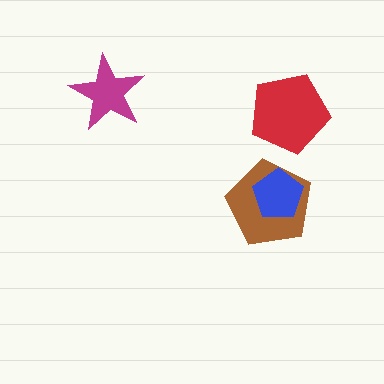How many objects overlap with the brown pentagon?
1 object overlaps with the brown pentagon.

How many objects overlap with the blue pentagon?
1 object overlaps with the blue pentagon.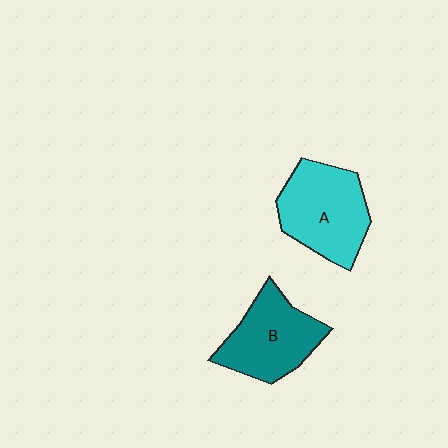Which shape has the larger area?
Shape A (cyan).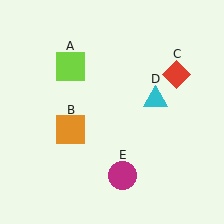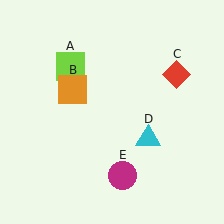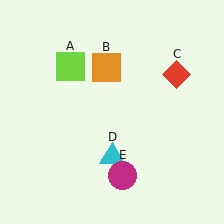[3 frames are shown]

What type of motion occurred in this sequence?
The orange square (object B), cyan triangle (object D) rotated clockwise around the center of the scene.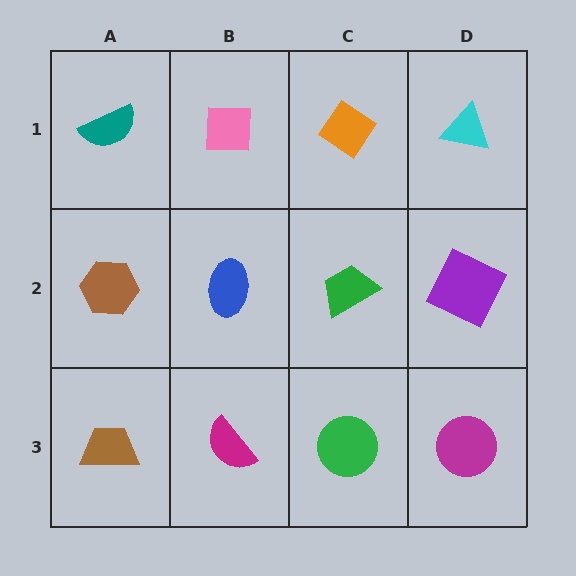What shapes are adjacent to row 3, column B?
A blue ellipse (row 2, column B), a brown trapezoid (row 3, column A), a green circle (row 3, column C).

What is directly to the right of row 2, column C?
A purple square.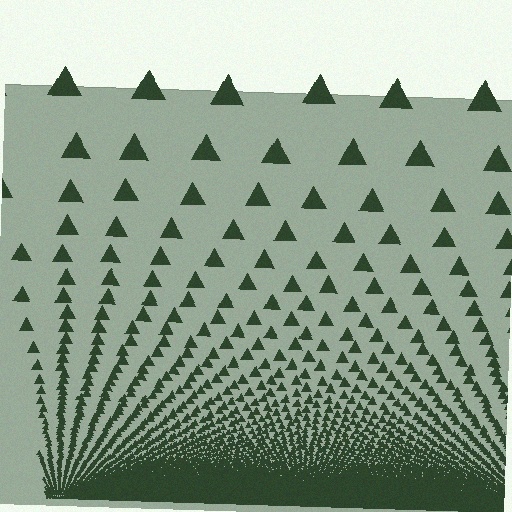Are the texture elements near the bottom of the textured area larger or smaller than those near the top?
Smaller. The gradient is inverted — elements near the bottom are smaller and denser.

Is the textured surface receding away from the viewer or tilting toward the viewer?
The surface appears to tilt toward the viewer. Texture elements get larger and sparser toward the top.